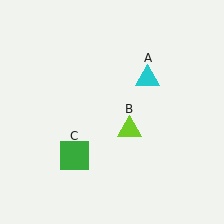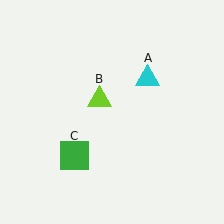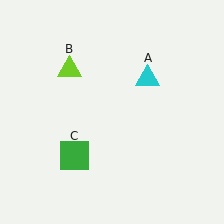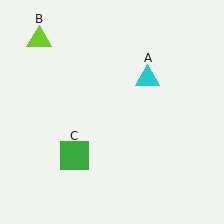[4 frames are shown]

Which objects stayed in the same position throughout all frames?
Cyan triangle (object A) and green square (object C) remained stationary.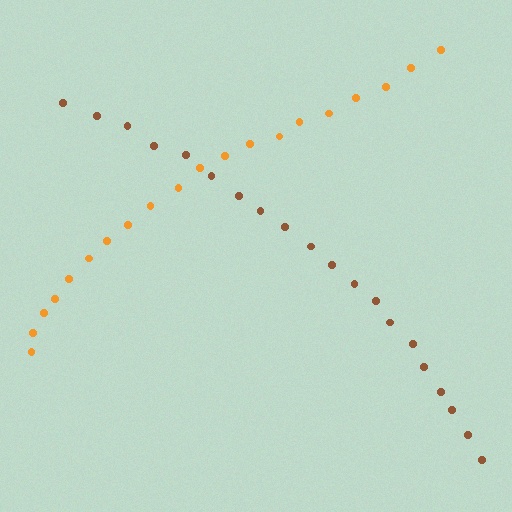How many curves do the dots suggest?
There are 2 distinct paths.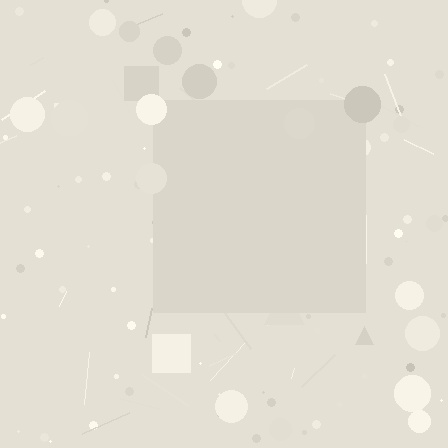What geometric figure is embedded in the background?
A square is embedded in the background.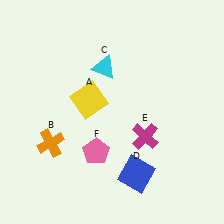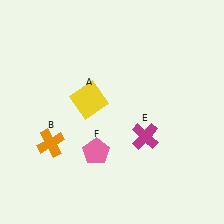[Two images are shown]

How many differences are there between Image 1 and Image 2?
There are 2 differences between the two images.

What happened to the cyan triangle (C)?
The cyan triangle (C) was removed in Image 2. It was in the top-left area of Image 1.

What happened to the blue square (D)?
The blue square (D) was removed in Image 2. It was in the bottom-right area of Image 1.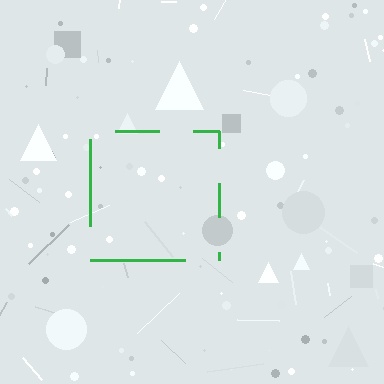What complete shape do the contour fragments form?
The contour fragments form a square.